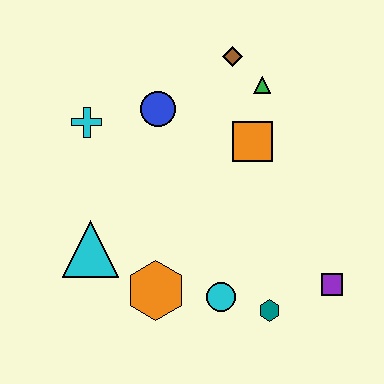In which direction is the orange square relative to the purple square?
The orange square is above the purple square.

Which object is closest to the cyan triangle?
The orange hexagon is closest to the cyan triangle.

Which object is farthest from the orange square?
The cyan triangle is farthest from the orange square.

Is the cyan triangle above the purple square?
Yes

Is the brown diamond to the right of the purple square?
No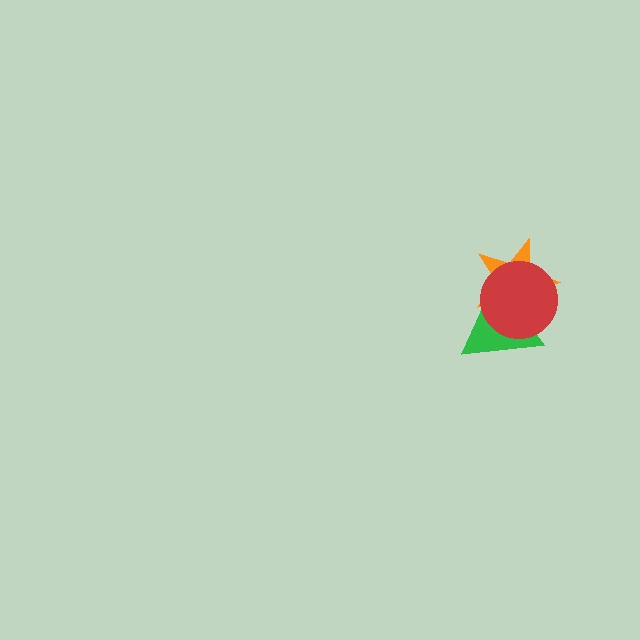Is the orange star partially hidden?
Yes, it is partially covered by another shape.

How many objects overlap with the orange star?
2 objects overlap with the orange star.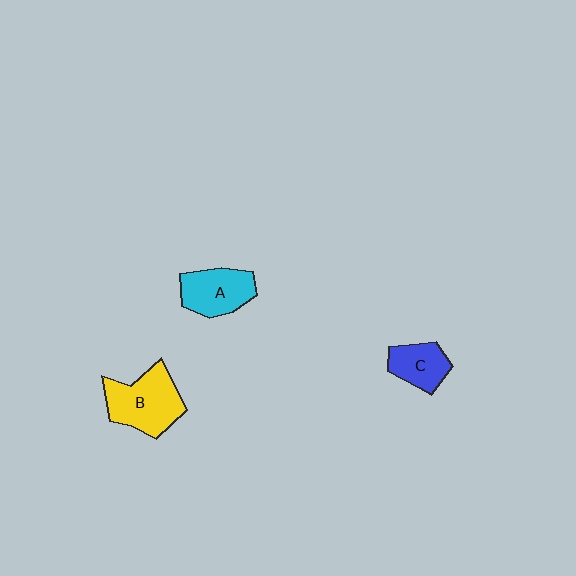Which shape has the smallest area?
Shape C (blue).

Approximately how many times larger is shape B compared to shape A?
Approximately 1.3 times.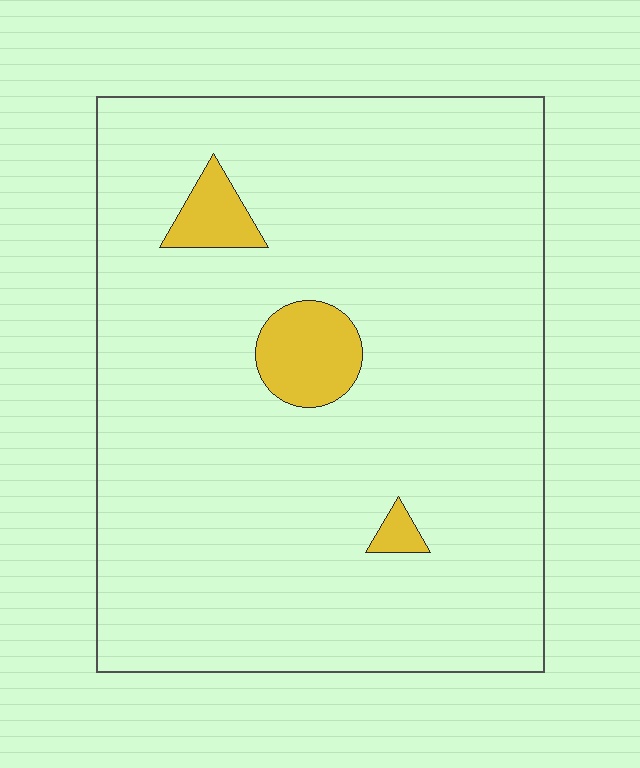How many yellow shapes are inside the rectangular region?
3.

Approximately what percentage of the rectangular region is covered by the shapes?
Approximately 5%.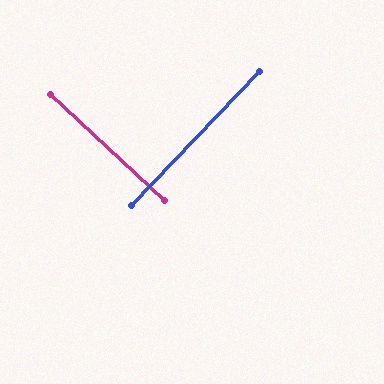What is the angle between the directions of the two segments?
Approximately 89 degrees.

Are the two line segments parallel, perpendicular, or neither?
Perpendicular — they meet at approximately 89°.